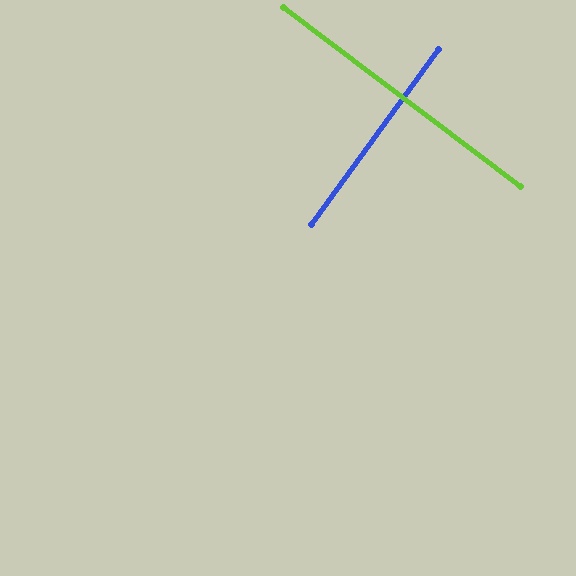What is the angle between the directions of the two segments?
Approximately 89 degrees.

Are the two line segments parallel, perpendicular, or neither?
Perpendicular — they meet at approximately 89°.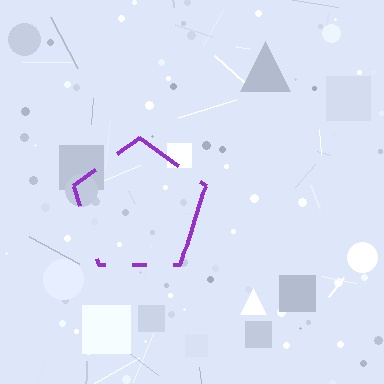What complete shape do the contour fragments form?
The contour fragments form a pentagon.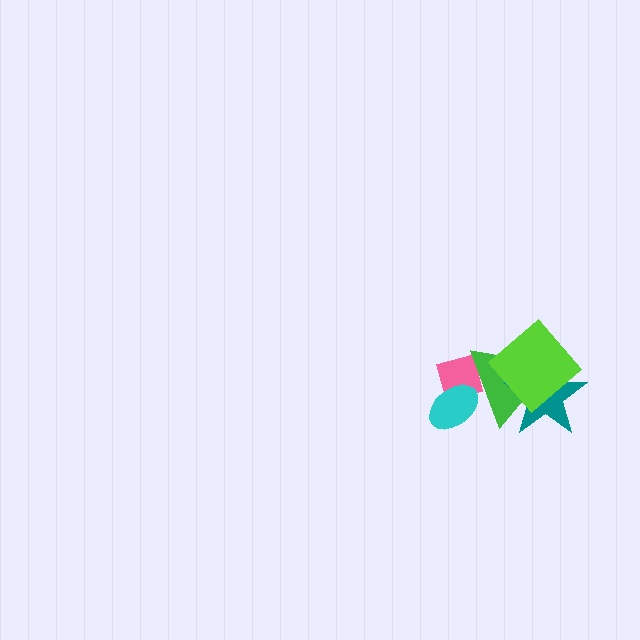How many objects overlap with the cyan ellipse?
2 objects overlap with the cyan ellipse.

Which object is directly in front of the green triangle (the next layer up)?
The teal star is directly in front of the green triangle.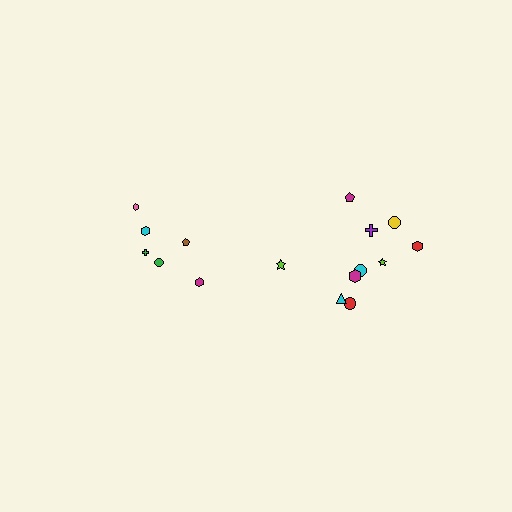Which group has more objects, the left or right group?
The right group.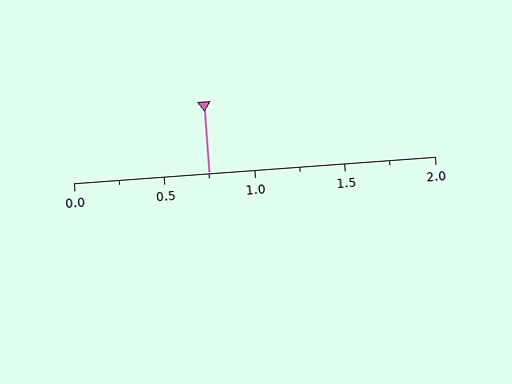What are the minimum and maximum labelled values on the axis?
The axis runs from 0.0 to 2.0.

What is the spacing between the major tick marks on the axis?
The major ticks are spaced 0.5 apart.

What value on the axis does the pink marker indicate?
The marker indicates approximately 0.75.